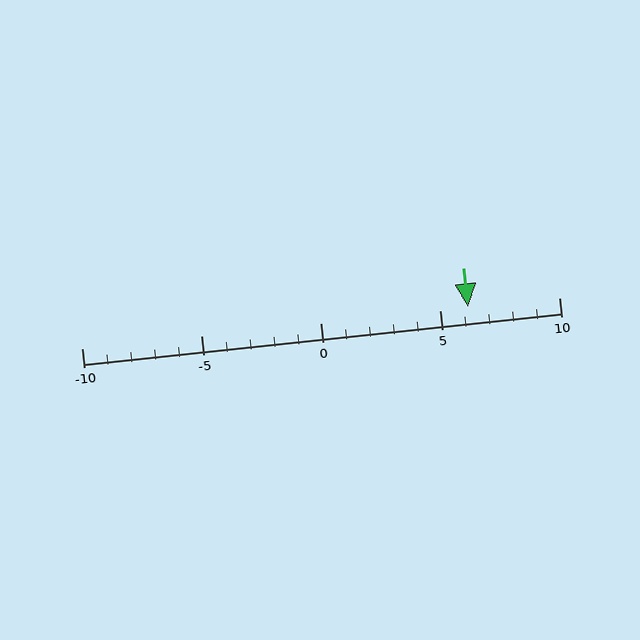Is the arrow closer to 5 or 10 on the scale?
The arrow is closer to 5.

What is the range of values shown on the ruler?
The ruler shows values from -10 to 10.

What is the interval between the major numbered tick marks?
The major tick marks are spaced 5 units apart.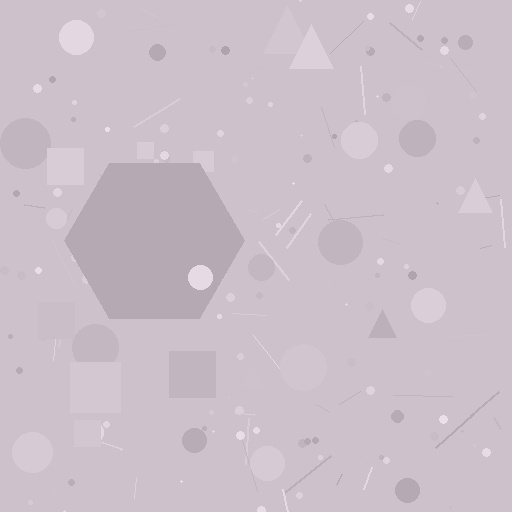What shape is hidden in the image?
A hexagon is hidden in the image.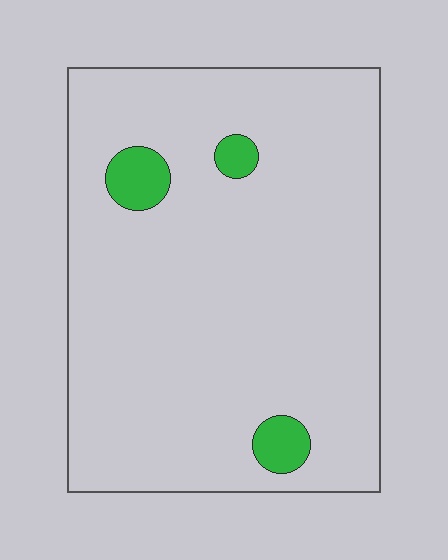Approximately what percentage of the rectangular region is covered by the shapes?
Approximately 5%.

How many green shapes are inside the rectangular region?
3.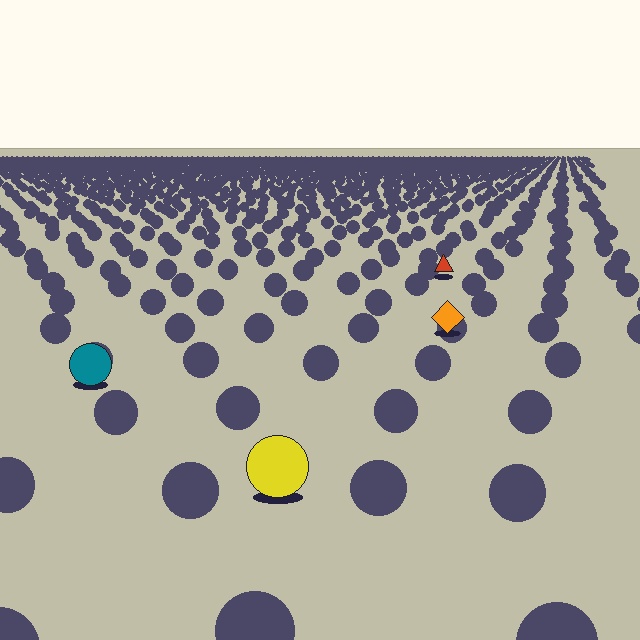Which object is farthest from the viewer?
The red triangle is farthest from the viewer. It appears smaller and the ground texture around it is denser.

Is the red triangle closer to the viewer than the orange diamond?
No. The orange diamond is closer — you can tell from the texture gradient: the ground texture is coarser near it.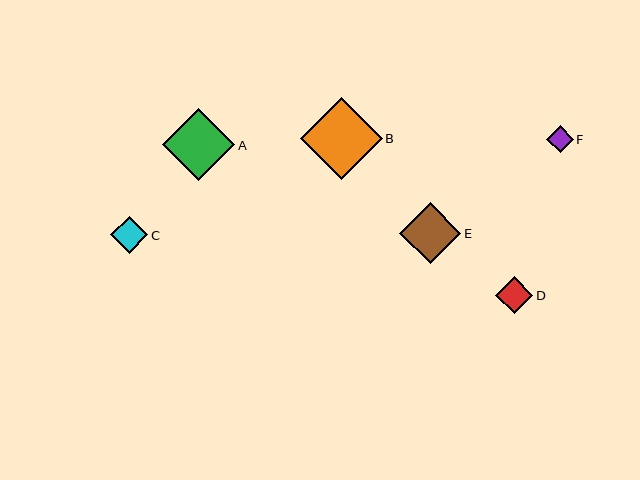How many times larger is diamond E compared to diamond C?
Diamond E is approximately 1.6 times the size of diamond C.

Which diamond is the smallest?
Diamond F is the smallest with a size of approximately 26 pixels.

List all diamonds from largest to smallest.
From largest to smallest: B, A, E, D, C, F.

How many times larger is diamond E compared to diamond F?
Diamond E is approximately 2.3 times the size of diamond F.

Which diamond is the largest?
Diamond B is the largest with a size of approximately 82 pixels.